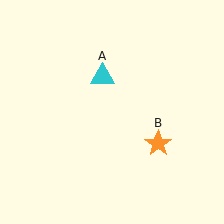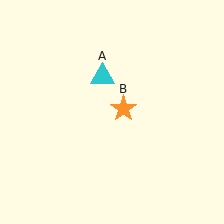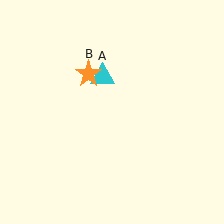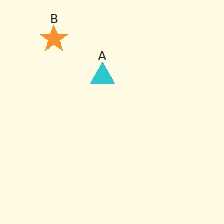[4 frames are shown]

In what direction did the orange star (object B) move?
The orange star (object B) moved up and to the left.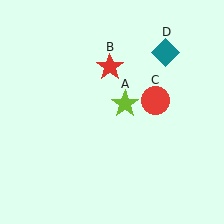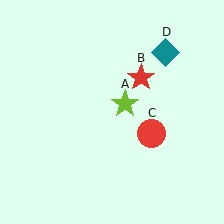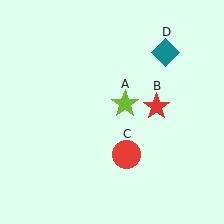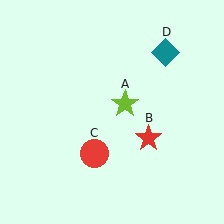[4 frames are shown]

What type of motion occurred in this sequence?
The red star (object B), red circle (object C) rotated clockwise around the center of the scene.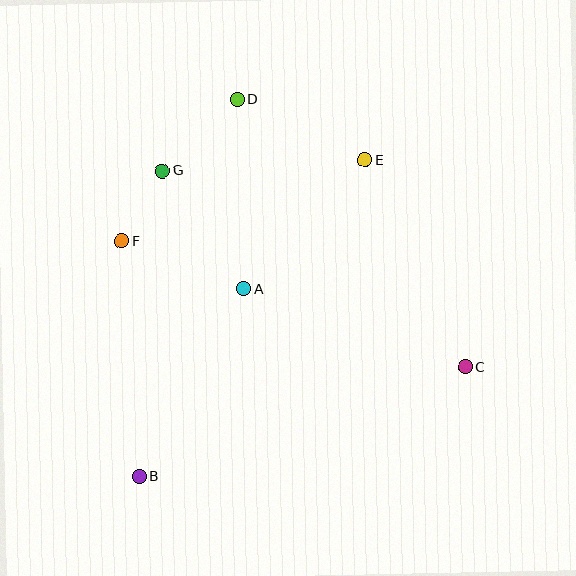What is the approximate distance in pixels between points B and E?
The distance between B and E is approximately 389 pixels.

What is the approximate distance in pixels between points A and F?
The distance between A and F is approximately 131 pixels.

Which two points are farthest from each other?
Points B and D are farthest from each other.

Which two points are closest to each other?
Points F and G are closest to each other.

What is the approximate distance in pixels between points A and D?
The distance between A and D is approximately 189 pixels.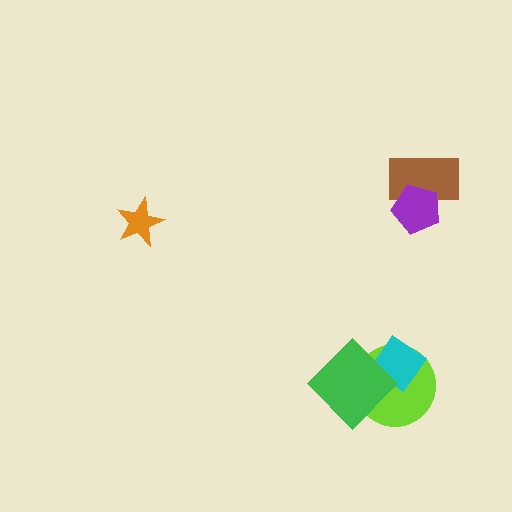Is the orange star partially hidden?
No, no other shape covers it.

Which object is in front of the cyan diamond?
The green diamond is in front of the cyan diamond.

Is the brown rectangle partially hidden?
Yes, it is partially covered by another shape.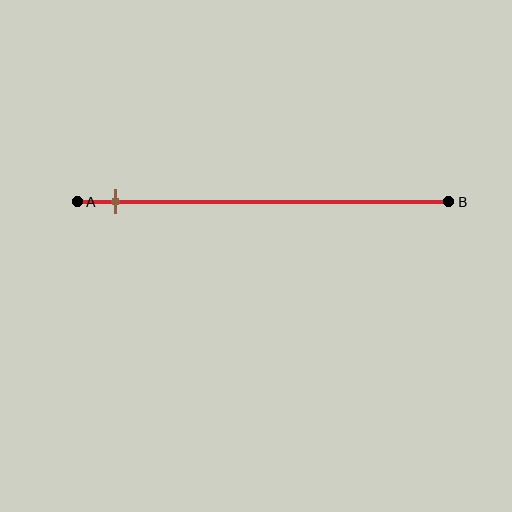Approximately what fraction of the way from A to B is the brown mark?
The brown mark is approximately 10% of the way from A to B.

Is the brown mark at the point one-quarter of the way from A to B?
No, the mark is at about 10% from A, not at the 25% one-quarter point.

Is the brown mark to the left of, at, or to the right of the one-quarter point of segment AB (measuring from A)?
The brown mark is to the left of the one-quarter point of segment AB.